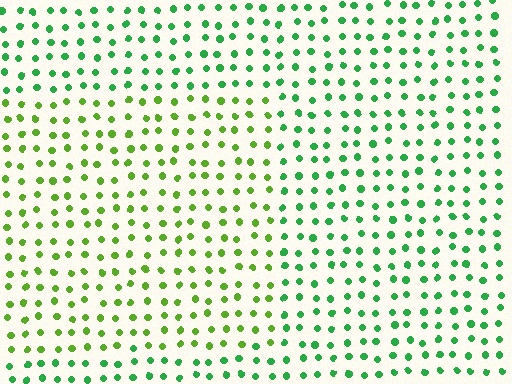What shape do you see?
I see a rectangle.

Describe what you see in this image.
The image is filled with small green elements in a uniform arrangement. A rectangle-shaped region is visible where the elements are tinted to a slightly different hue, forming a subtle color boundary.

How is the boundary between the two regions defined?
The boundary is defined purely by a slight shift in hue (about 35 degrees). Spacing, size, and orientation are identical on both sides.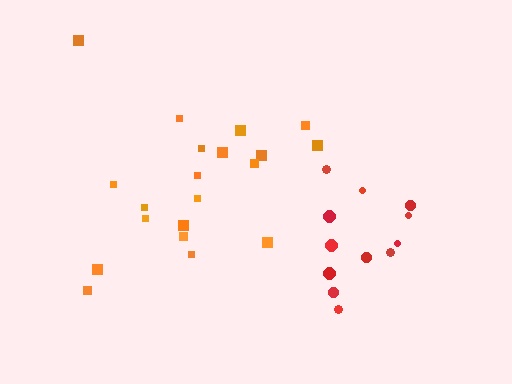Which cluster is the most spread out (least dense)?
Orange.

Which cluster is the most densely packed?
Red.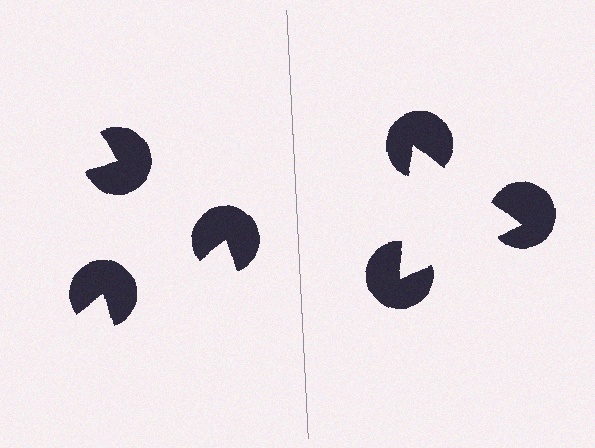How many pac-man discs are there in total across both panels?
6 — 3 on each side.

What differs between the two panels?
The pac-man discs are positioned identically on both sides; only the wedge orientations differ. On the right they align to a triangle; on the left they are misaligned.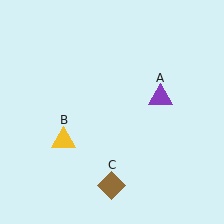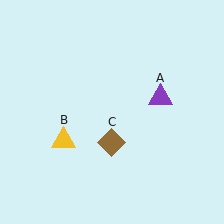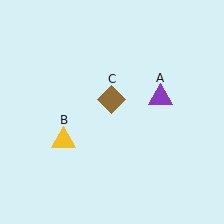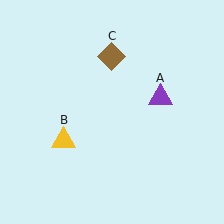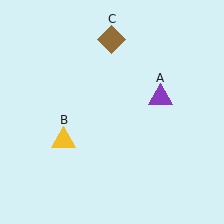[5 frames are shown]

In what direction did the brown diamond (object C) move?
The brown diamond (object C) moved up.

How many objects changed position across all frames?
1 object changed position: brown diamond (object C).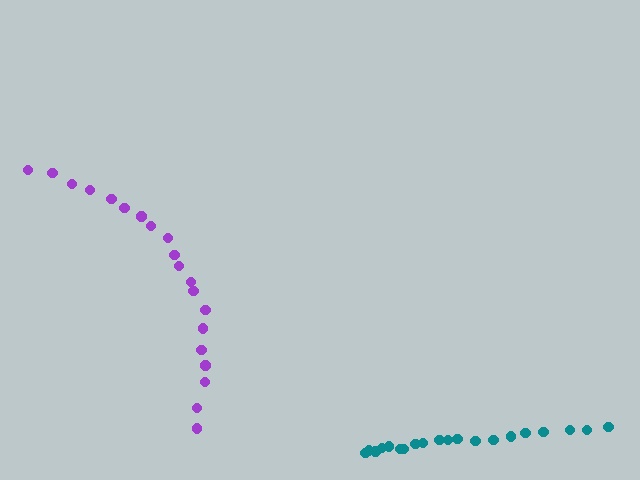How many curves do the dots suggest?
There are 2 distinct paths.